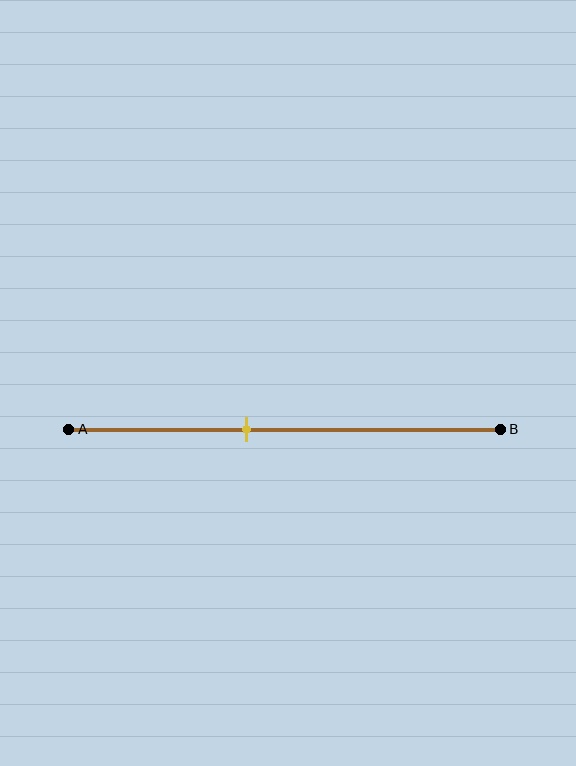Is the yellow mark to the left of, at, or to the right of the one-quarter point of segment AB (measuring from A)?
The yellow mark is to the right of the one-quarter point of segment AB.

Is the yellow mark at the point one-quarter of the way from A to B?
No, the mark is at about 40% from A, not at the 25% one-quarter point.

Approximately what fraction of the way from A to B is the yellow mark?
The yellow mark is approximately 40% of the way from A to B.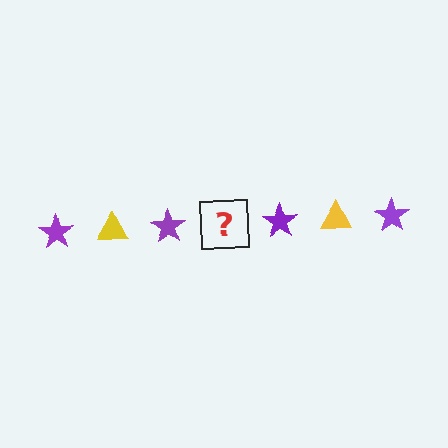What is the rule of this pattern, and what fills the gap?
The rule is that the pattern alternates between purple star and yellow triangle. The gap should be filled with a yellow triangle.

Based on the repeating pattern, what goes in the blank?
The blank should be a yellow triangle.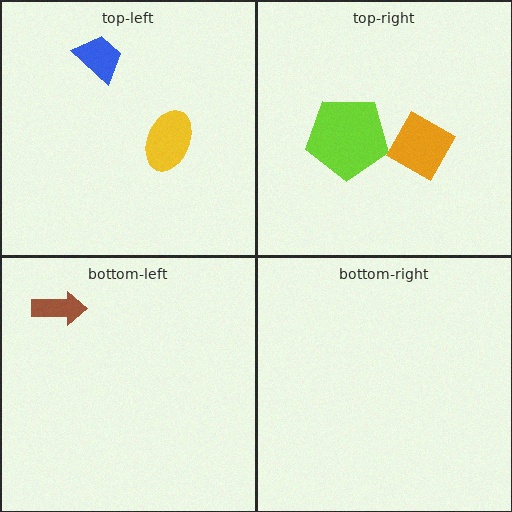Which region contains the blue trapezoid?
The top-left region.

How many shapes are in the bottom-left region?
1.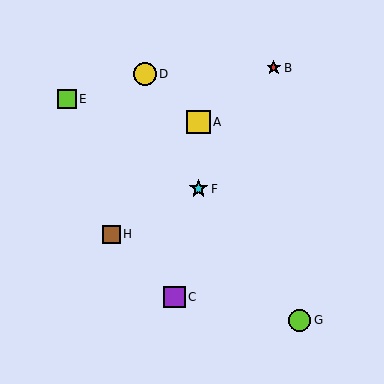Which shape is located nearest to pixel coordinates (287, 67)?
The red star (labeled B) at (274, 68) is nearest to that location.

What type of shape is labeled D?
Shape D is a yellow circle.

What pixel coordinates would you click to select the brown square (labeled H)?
Click at (111, 234) to select the brown square H.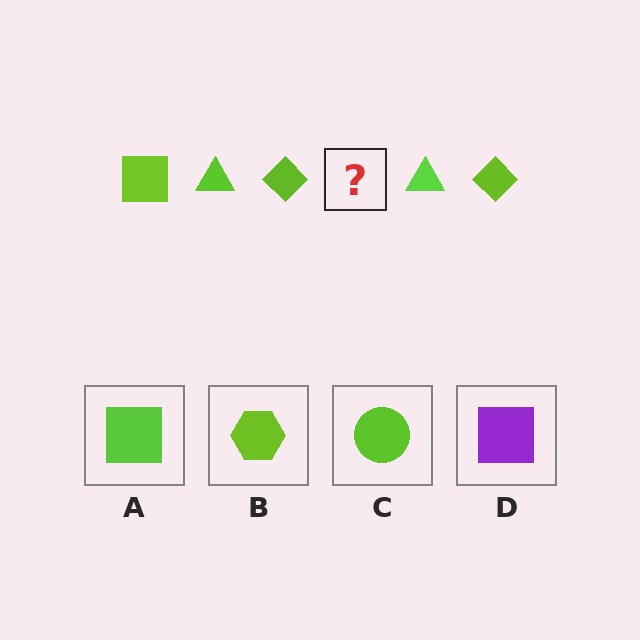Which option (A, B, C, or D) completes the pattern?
A.